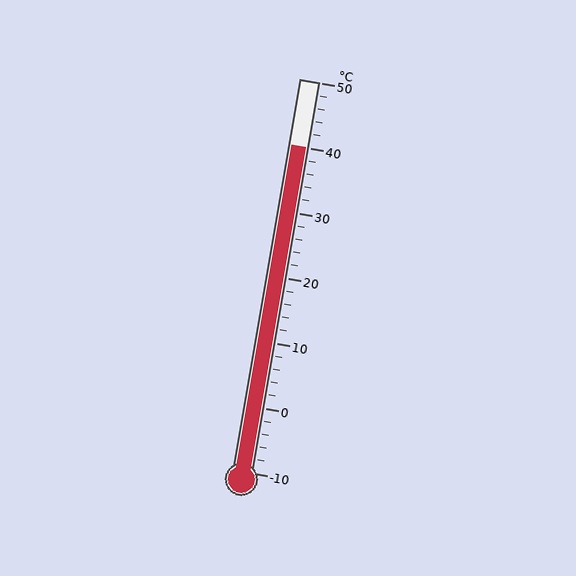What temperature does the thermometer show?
The thermometer shows approximately 40°C.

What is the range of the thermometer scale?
The thermometer scale ranges from -10°C to 50°C.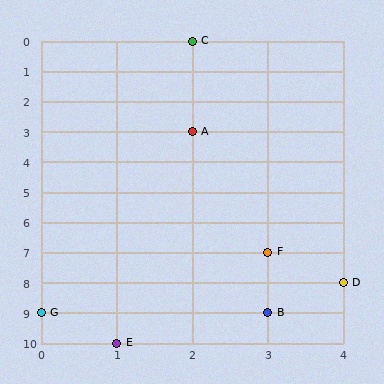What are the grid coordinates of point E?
Point E is at grid coordinates (1, 10).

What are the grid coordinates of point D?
Point D is at grid coordinates (4, 8).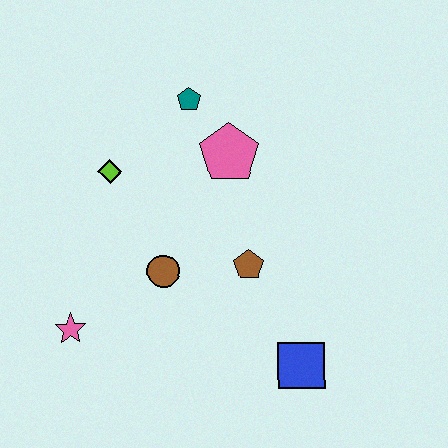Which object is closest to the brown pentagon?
The brown circle is closest to the brown pentagon.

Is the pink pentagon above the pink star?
Yes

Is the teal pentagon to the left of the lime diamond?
No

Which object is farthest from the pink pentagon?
The pink star is farthest from the pink pentagon.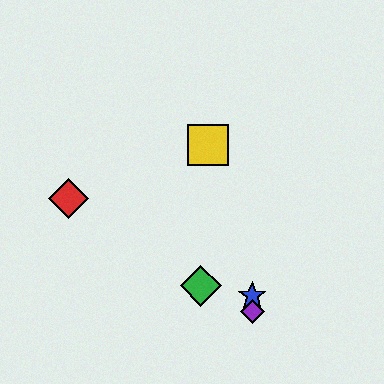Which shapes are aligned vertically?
The blue star, the purple diamond are aligned vertically.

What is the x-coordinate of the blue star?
The blue star is at x≈252.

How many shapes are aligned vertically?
2 shapes (the blue star, the purple diamond) are aligned vertically.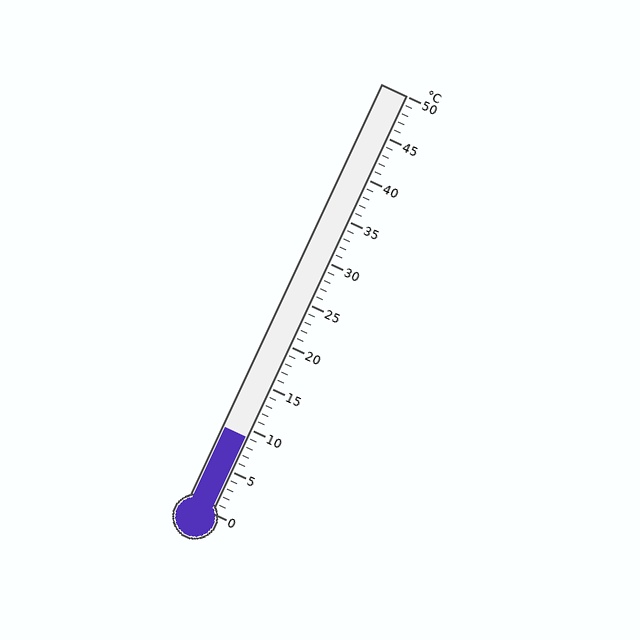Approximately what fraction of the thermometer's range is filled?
The thermometer is filled to approximately 20% of its range.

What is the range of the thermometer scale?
The thermometer scale ranges from 0°C to 50°C.